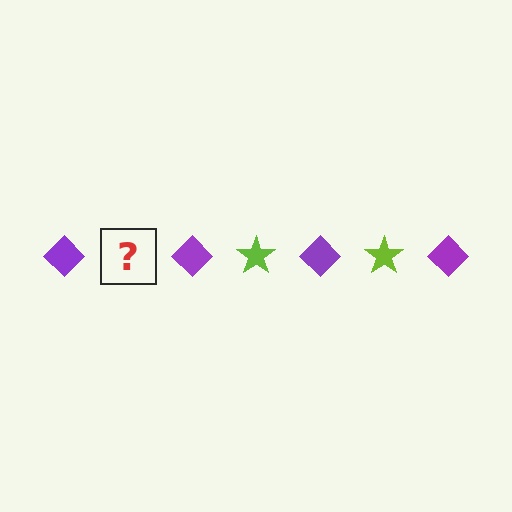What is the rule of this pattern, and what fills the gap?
The rule is that the pattern alternates between purple diamond and lime star. The gap should be filled with a lime star.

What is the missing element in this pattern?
The missing element is a lime star.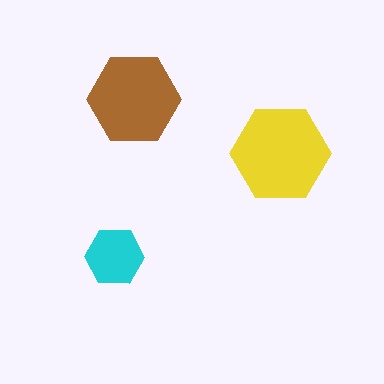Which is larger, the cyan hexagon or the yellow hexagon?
The yellow one.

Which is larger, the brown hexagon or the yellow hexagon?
The yellow one.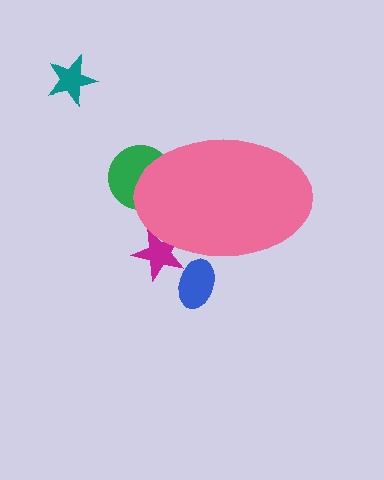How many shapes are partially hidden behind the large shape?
3 shapes are partially hidden.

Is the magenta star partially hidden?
Yes, the magenta star is partially hidden behind the pink ellipse.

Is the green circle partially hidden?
Yes, the green circle is partially hidden behind the pink ellipse.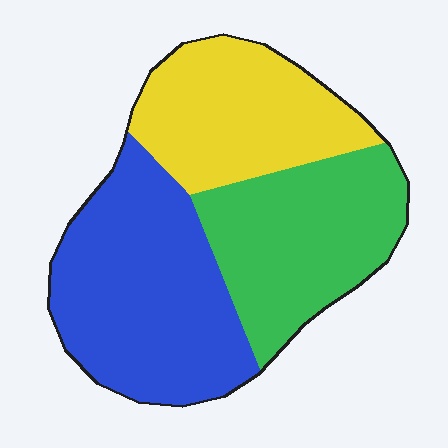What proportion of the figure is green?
Green covers roughly 30% of the figure.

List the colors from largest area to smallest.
From largest to smallest: blue, green, yellow.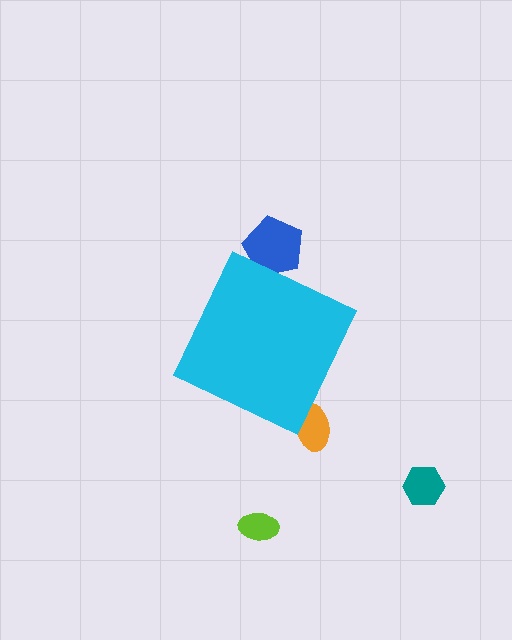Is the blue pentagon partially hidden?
Yes, the blue pentagon is partially hidden behind the cyan diamond.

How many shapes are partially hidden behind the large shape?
2 shapes are partially hidden.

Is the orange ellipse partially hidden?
Yes, the orange ellipse is partially hidden behind the cyan diamond.